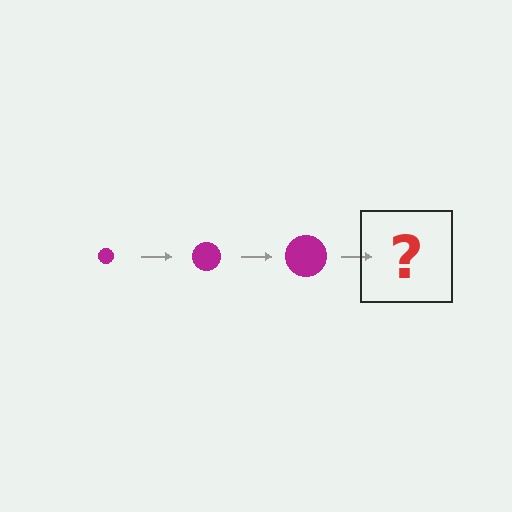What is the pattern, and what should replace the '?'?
The pattern is that the circle gets progressively larger each step. The '?' should be a magenta circle, larger than the previous one.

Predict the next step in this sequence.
The next step is a magenta circle, larger than the previous one.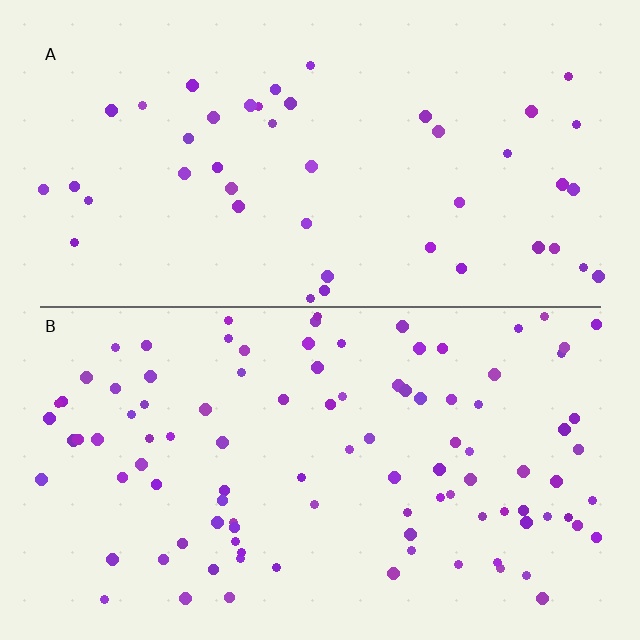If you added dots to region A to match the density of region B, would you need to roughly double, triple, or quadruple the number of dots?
Approximately double.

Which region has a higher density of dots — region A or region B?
B (the bottom).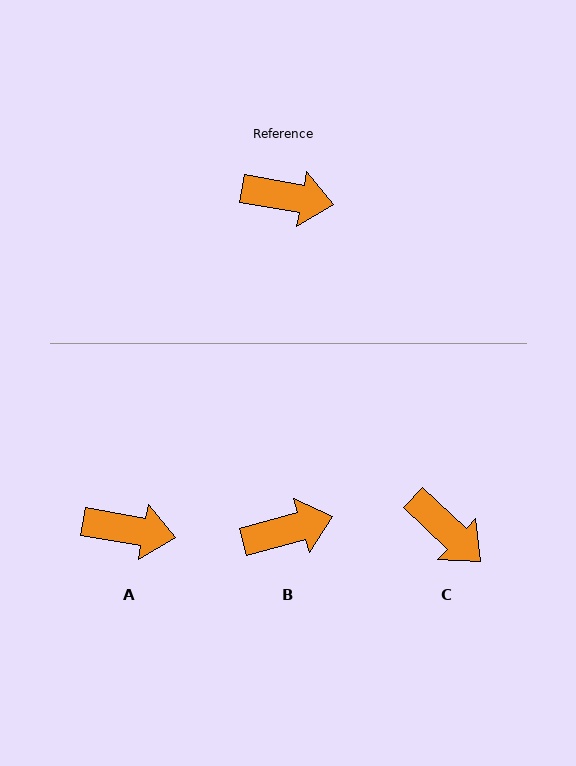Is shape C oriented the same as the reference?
No, it is off by about 33 degrees.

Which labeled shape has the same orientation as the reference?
A.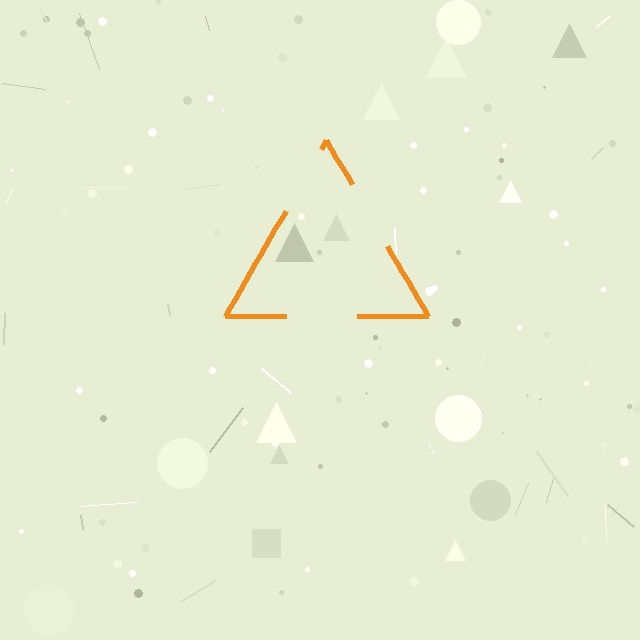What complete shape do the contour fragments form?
The contour fragments form a triangle.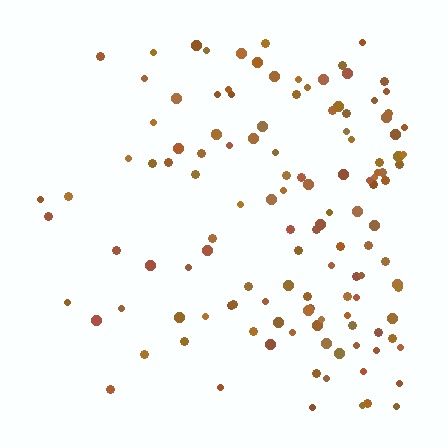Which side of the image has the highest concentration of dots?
The right.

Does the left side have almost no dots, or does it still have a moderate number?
Still a moderate number, just noticeably fewer than the right.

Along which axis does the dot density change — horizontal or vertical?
Horizontal.